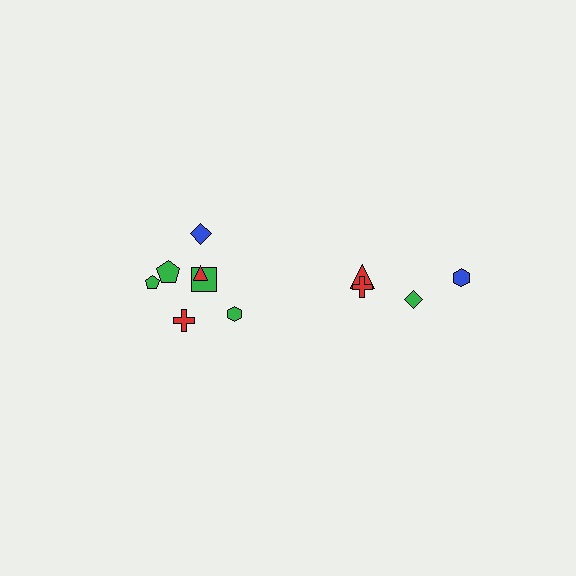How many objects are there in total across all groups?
There are 11 objects.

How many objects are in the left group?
There are 7 objects.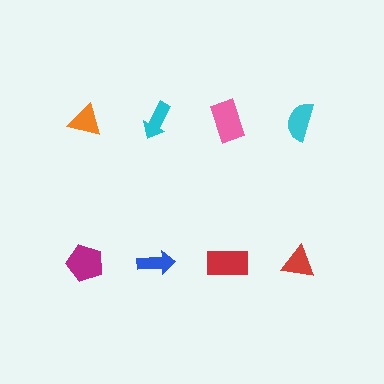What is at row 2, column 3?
A red rectangle.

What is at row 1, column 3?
A pink rectangle.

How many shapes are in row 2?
4 shapes.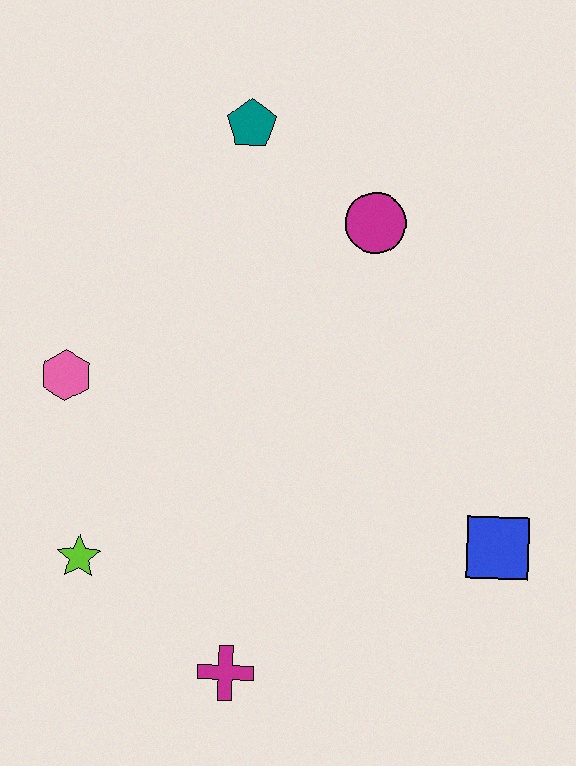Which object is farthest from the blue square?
The teal pentagon is farthest from the blue square.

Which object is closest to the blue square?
The magenta cross is closest to the blue square.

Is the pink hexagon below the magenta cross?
No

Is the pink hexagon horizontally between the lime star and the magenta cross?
No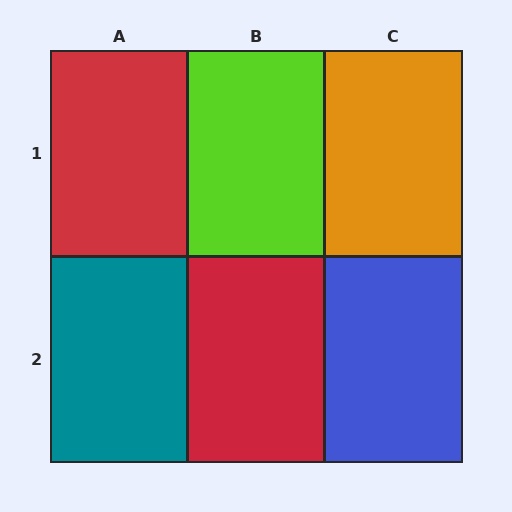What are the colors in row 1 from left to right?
Red, lime, orange.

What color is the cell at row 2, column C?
Blue.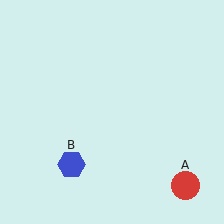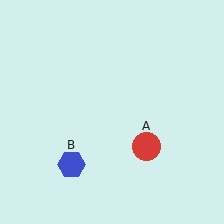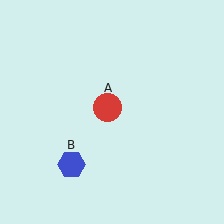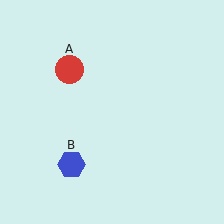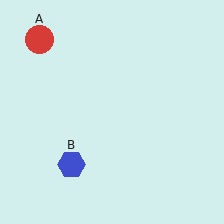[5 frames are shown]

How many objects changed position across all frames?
1 object changed position: red circle (object A).